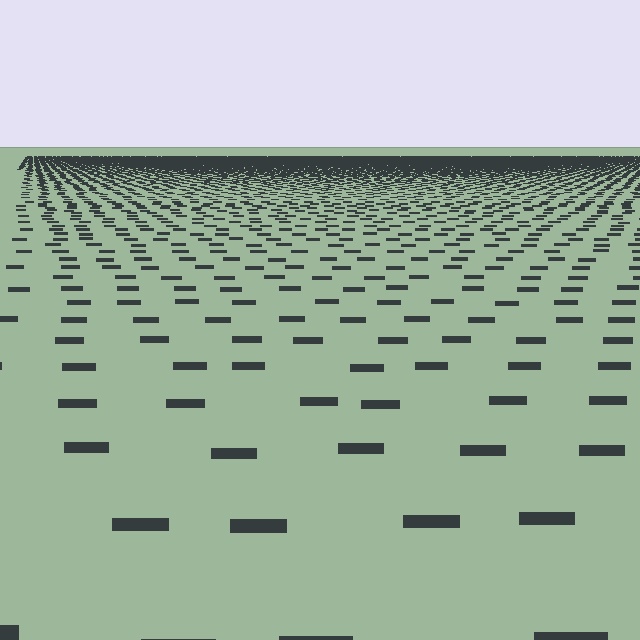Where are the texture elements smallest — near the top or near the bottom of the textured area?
Near the top.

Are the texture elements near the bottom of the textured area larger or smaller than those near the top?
Larger. Near the bottom, elements are closer to the viewer and appear at a bigger on-screen size.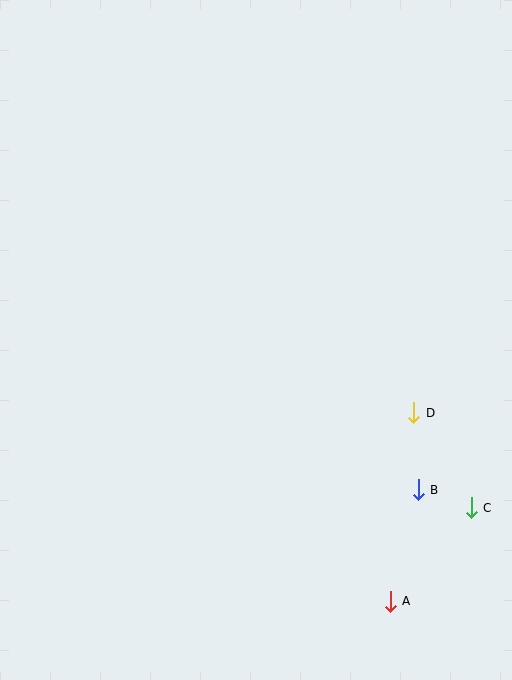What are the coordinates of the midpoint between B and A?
The midpoint between B and A is at (404, 546).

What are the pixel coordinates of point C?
Point C is at (471, 508).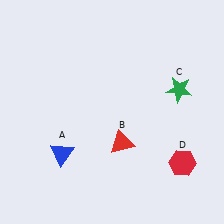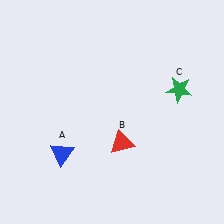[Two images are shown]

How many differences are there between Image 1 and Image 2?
There is 1 difference between the two images.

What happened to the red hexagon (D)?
The red hexagon (D) was removed in Image 2. It was in the bottom-right area of Image 1.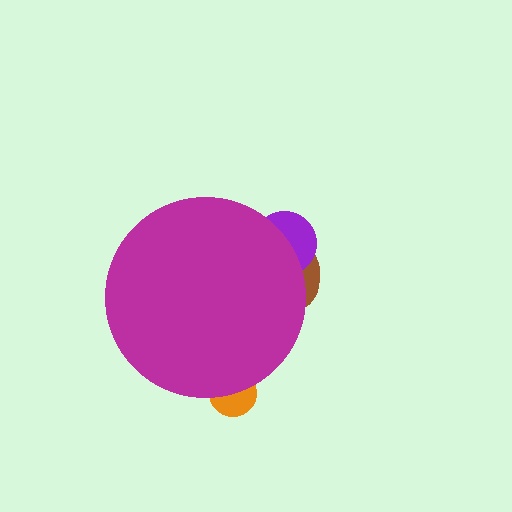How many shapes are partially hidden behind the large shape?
3 shapes are partially hidden.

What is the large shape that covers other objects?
A magenta circle.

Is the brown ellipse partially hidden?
Yes, the brown ellipse is partially hidden behind the magenta circle.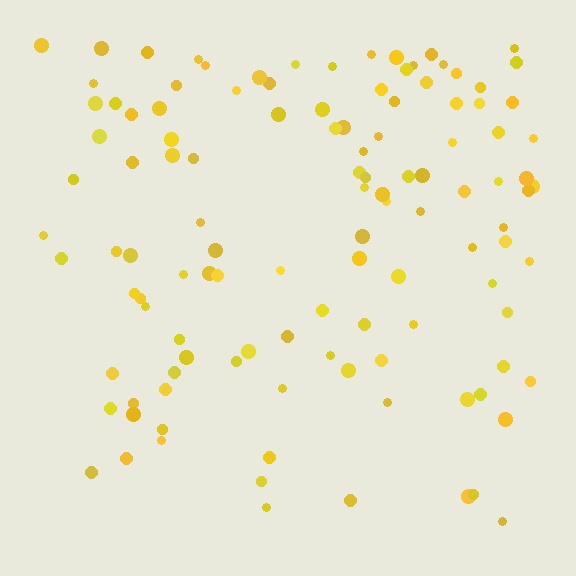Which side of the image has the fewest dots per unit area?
The bottom.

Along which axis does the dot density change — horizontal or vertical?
Vertical.